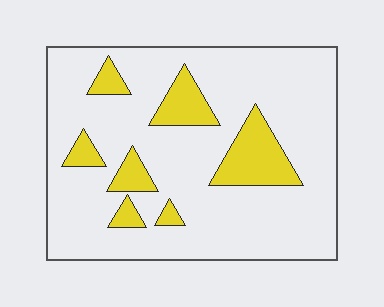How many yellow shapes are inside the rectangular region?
7.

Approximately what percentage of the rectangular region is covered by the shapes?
Approximately 15%.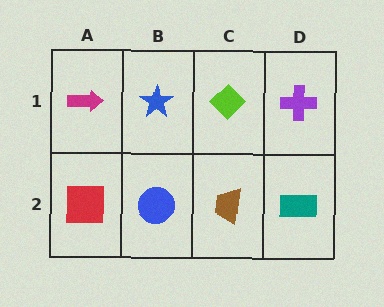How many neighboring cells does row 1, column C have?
3.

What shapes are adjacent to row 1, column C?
A brown trapezoid (row 2, column C), a blue star (row 1, column B), a purple cross (row 1, column D).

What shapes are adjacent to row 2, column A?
A magenta arrow (row 1, column A), a blue circle (row 2, column B).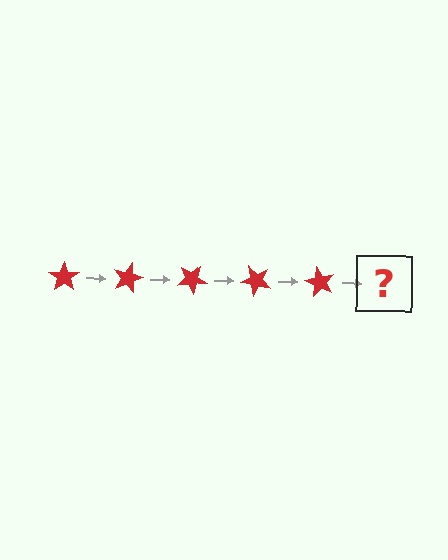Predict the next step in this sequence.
The next step is a red star rotated 75 degrees.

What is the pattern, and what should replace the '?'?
The pattern is that the star rotates 15 degrees each step. The '?' should be a red star rotated 75 degrees.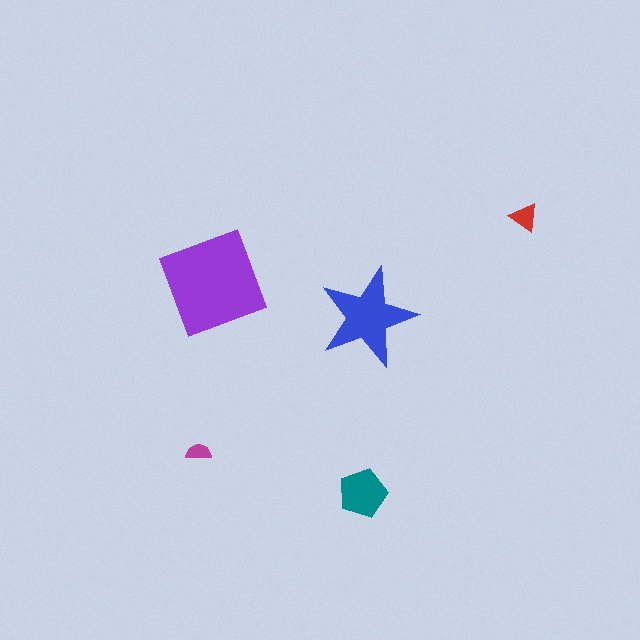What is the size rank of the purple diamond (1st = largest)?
1st.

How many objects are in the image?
There are 5 objects in the image.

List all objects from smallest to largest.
The magenta semicircle, the red triangle, the teal pentagon, the blue star, the purple diamond.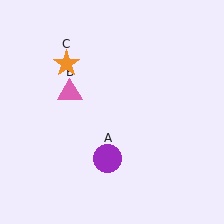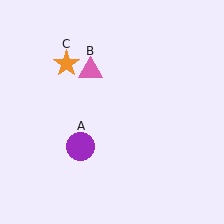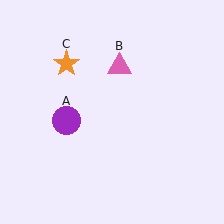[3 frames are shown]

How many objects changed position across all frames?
2 objects changed position: purple circle (object A), pink triangle (object B).